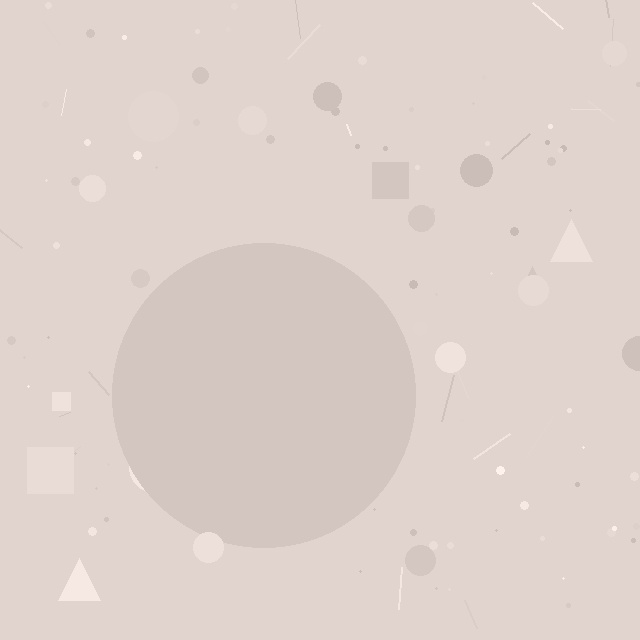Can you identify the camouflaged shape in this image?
The camouflaged shape is a circle.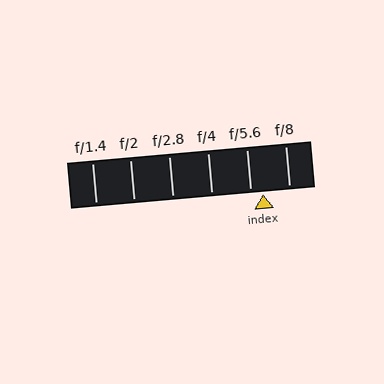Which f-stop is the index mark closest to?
The index mark is closest to f/5.6.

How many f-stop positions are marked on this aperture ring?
There are 6 f-stop positions marked.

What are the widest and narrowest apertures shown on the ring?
The widest aperture shown is f/1.4 and the narrowest is f/8.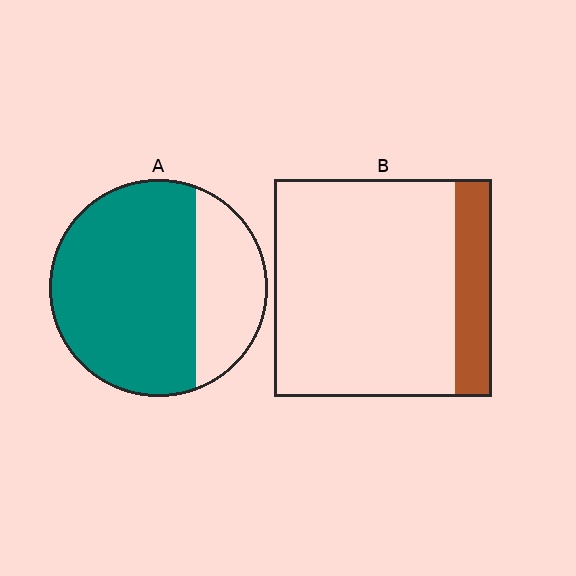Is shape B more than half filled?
No.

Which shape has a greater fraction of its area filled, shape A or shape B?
Shape A.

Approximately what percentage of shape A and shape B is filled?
A is approximately 70% and B is approximately 15%.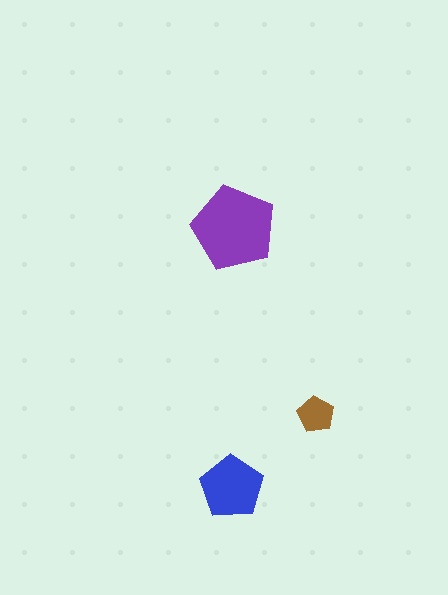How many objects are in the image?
There are 3 objects in the image.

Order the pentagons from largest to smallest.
the purple one, the blue one, the brown one.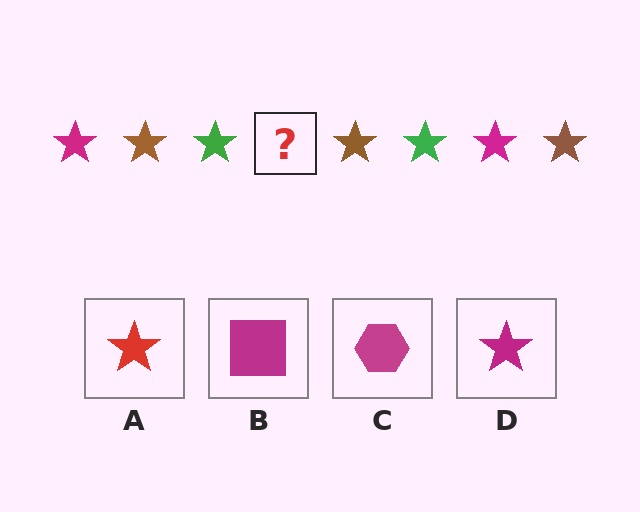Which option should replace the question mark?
Option D.